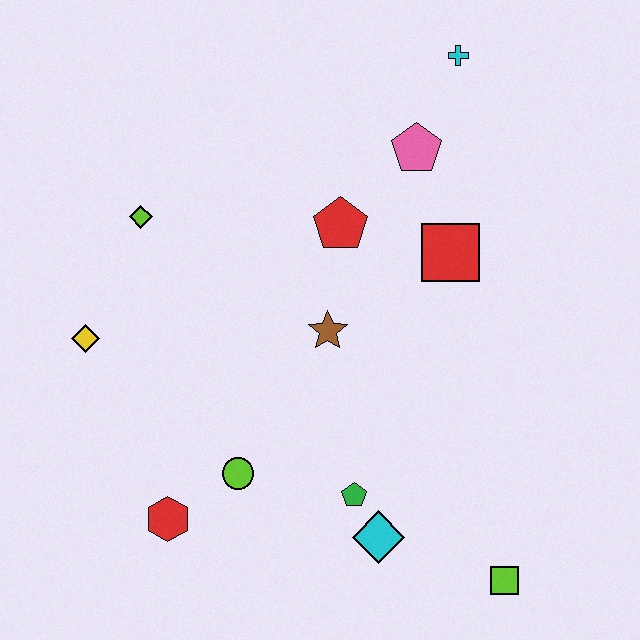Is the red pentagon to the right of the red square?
No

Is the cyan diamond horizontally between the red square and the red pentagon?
Yes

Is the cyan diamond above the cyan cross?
No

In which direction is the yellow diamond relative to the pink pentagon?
The yellow diamond is to the left of the pink pentagon.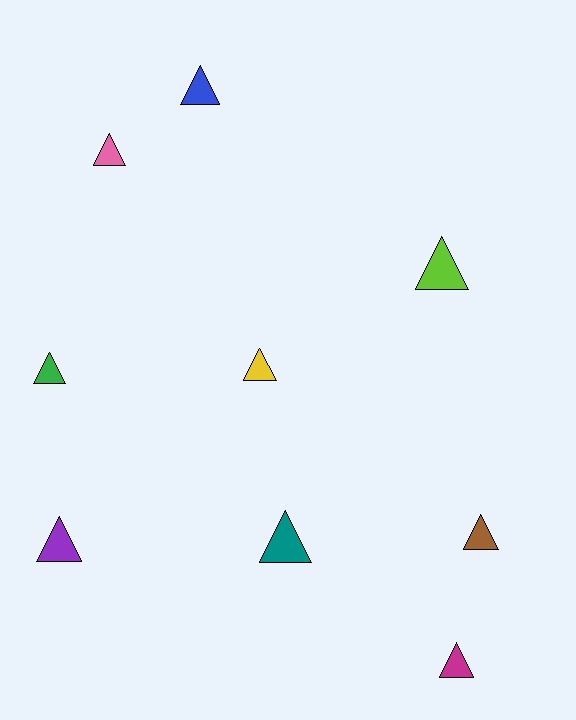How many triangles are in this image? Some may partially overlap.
There are 9 triangles.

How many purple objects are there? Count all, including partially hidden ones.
There is 1 purple object.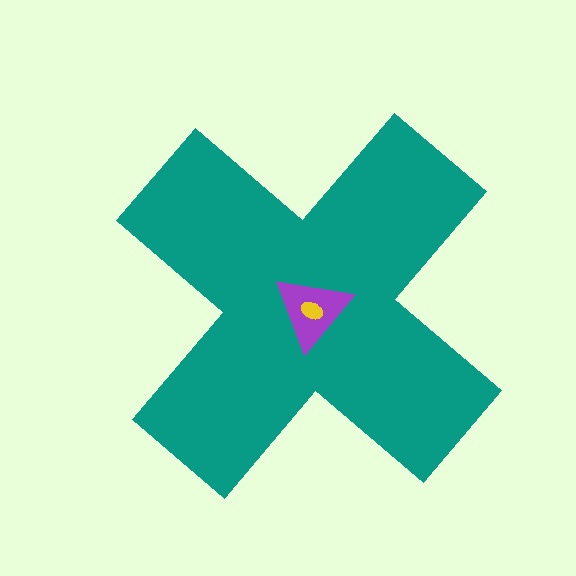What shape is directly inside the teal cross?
The purple triangle.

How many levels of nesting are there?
3.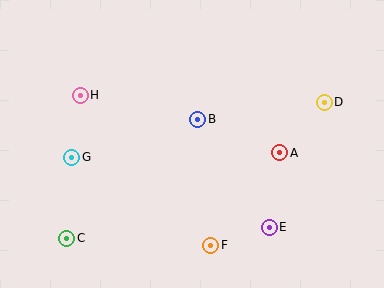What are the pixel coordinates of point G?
Point G is at (72, 157).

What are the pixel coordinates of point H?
Point H is at (80, 95).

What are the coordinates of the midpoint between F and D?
The midpoint between F and D is at (268, 174).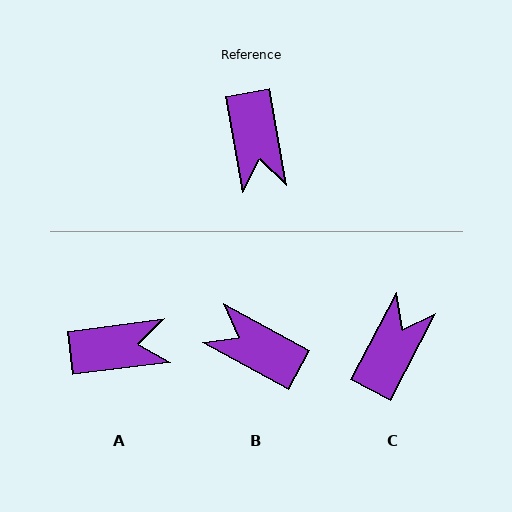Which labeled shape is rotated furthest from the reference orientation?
C, about 142 degrees away.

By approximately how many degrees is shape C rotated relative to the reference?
Approximately 142 degrees counter-clockwise.